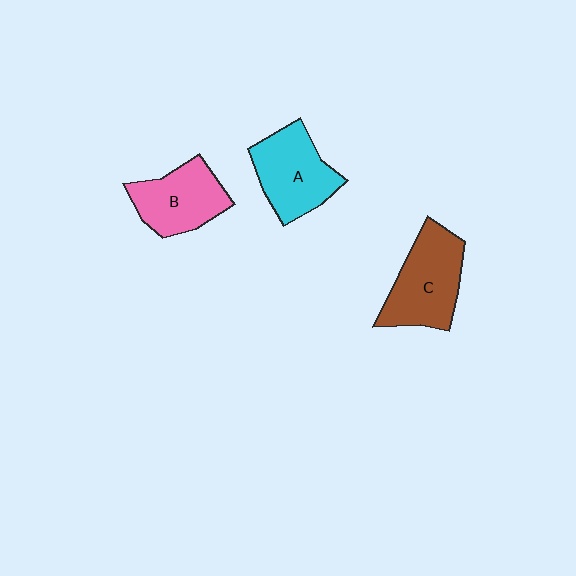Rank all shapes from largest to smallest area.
From largest to smallest: C (brown), A (cyan), B (pink).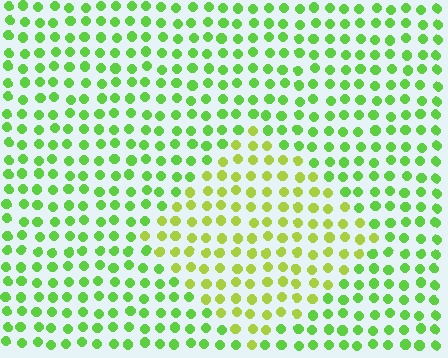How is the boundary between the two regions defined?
The boundary is defined purely by a slight shift in hue (about 31 degrees). Spacing, size, and orientation are identical on both sides.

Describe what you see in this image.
The image is filled with small lime elements in a uniform arrangement. A diamond-shaped region is visible where the elements are tinted to a slightly different hue, forming a subtle color boundary.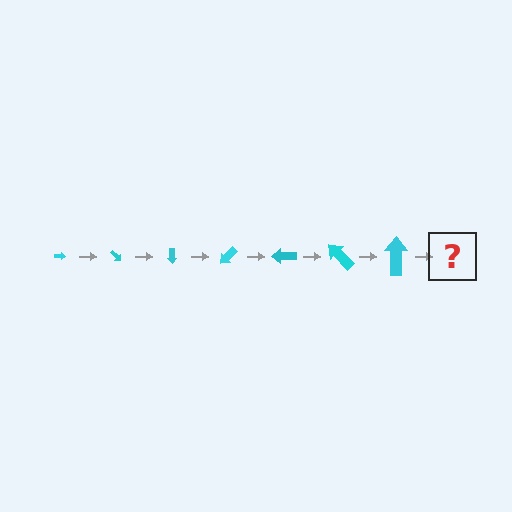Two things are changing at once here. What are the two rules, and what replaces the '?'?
The two rules are that the arrow grows larger each step and it rotates 45 degrees each step. The '?' should be an arrow, larger than the previous one and rotated 315 degrees from the start.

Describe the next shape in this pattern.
It should be an arrow, larger than the previous one and rotated 315 degrees from the start.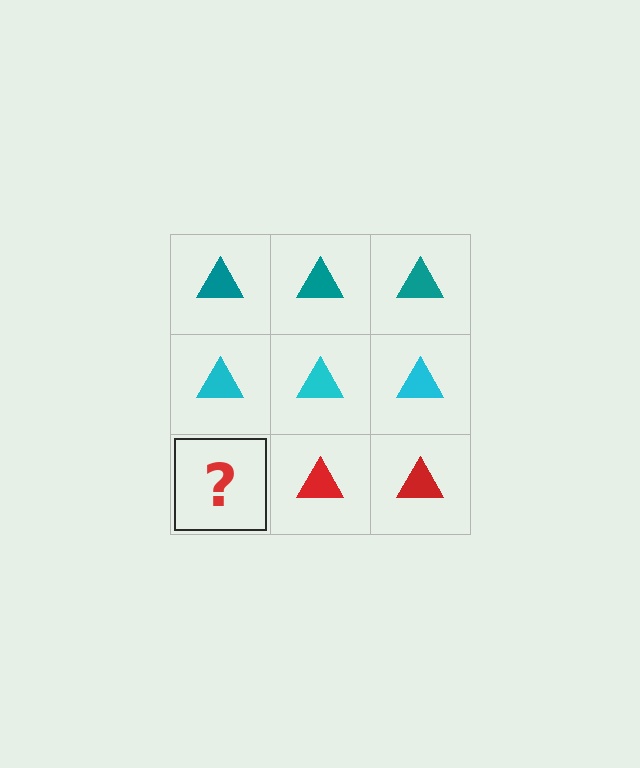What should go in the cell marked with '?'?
The missing cell should contain a red triangle.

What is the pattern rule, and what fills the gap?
The rule is that each row has a consistent color. The gap should be filled with a red triangle.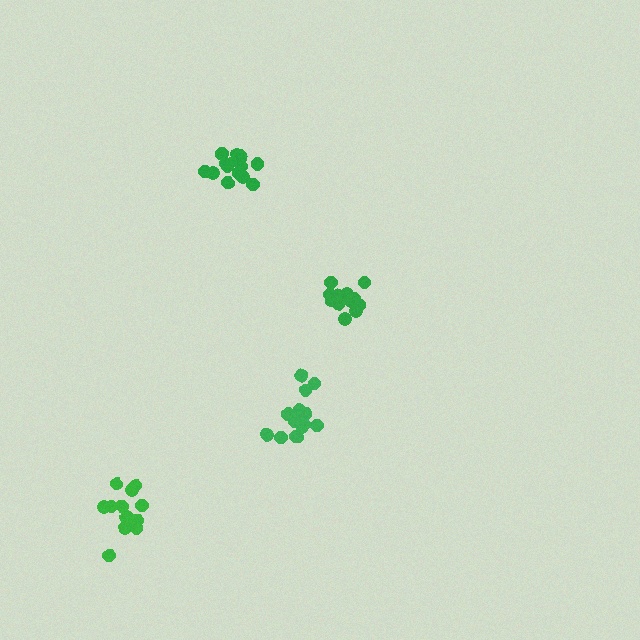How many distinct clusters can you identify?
There are 4 distinct clusters.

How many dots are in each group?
Group 1: 13 dots, Group 2: 16 dots, Group 3: 13 dots, Group 4: 17 dots (59 total).